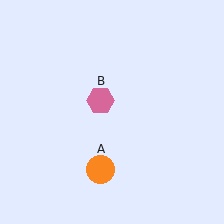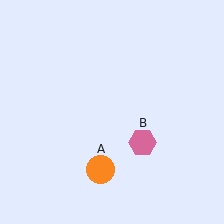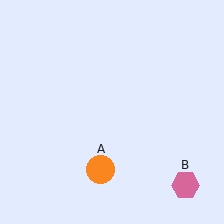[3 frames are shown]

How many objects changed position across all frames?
1 object changed position: pink hexagon (object B).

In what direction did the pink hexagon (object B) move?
The pink hexagon (object B) moved down and to the right.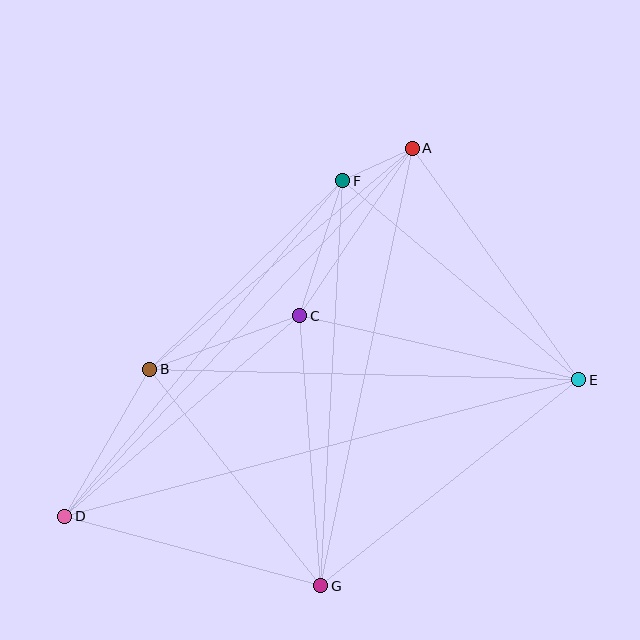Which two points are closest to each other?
Points A and F are closest to each other.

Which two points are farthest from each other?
Points D and E are farthest from each other.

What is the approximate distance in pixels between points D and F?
The distance between D and F is approximately 435 pixels.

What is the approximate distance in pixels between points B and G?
The distance between B and G is approximately 276 pixels.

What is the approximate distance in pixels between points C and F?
The distance between C and F is approximately 142 pixels.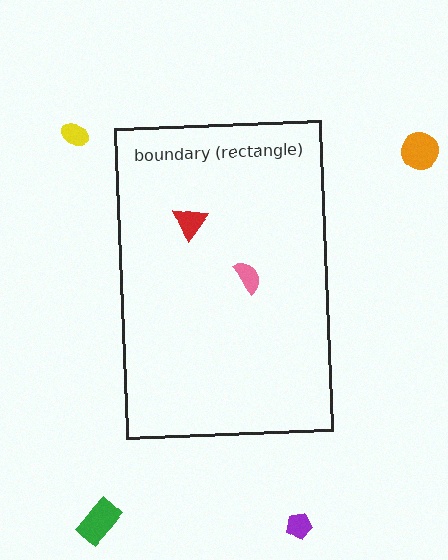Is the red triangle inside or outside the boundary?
Inside.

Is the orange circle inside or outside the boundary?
Outside.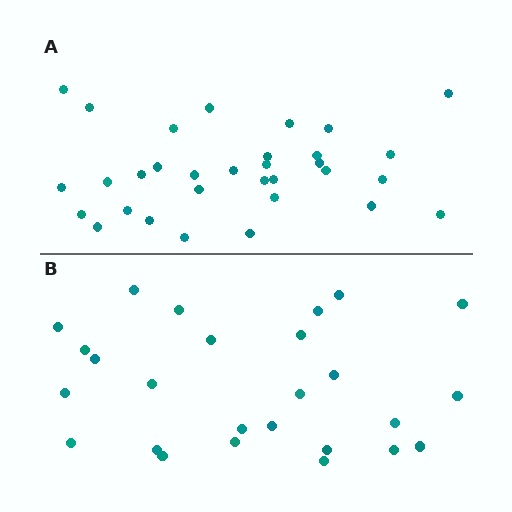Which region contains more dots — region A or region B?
Region A (the top region) has more dots.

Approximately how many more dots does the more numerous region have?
Region A has about 6 more dots than region B.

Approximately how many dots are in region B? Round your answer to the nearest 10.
About 30 dots. (The exact count is 26, which rounds to 30.)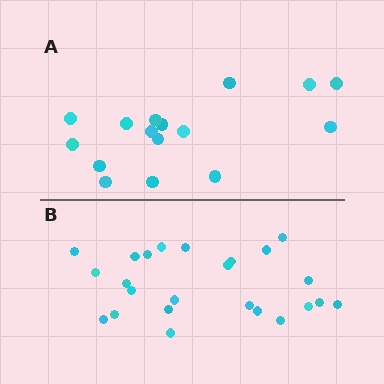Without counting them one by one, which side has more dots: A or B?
Region B (the bottom region) has more dots.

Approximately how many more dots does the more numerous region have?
Region B has roughly 8 or so more dots than region A.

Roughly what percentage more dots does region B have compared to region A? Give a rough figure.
About 50% more.